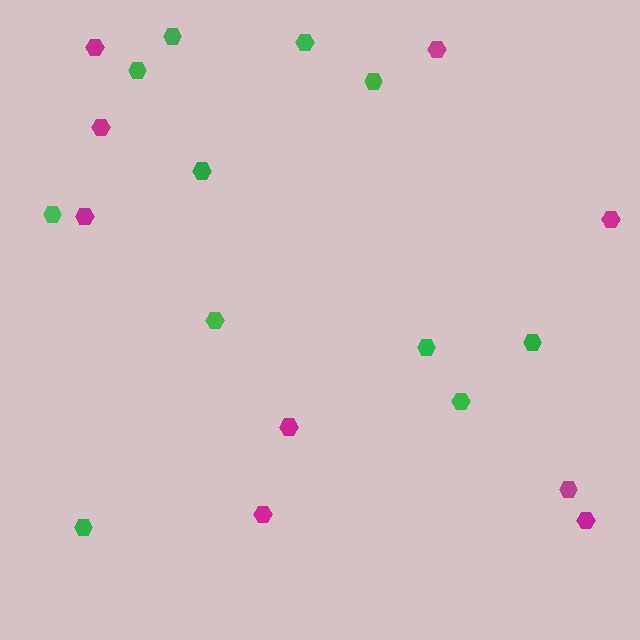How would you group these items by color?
There are 2 groups: one group of magenta hexagons (9) and one group of green hexagons (11).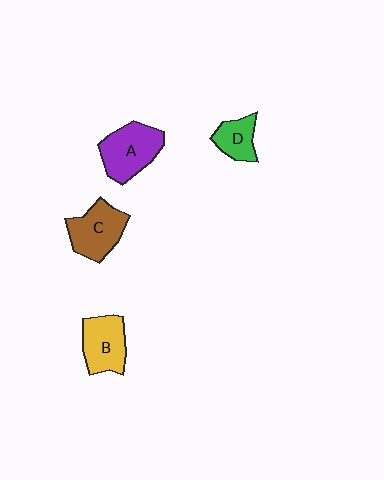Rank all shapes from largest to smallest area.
From largest to smallest: A (purple), C (brown), B (yellow), D (green).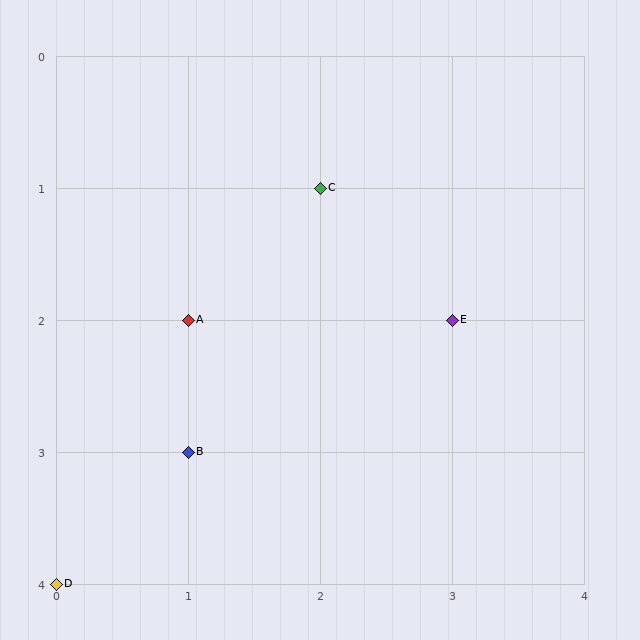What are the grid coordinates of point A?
Point A is at grid coordinates (1, 2).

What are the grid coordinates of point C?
Point C is at grid coordinates (2, 1).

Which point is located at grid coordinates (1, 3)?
Point B is at (1, 3).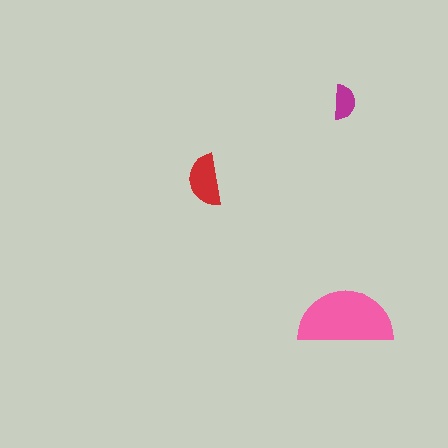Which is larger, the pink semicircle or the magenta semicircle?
The pink one.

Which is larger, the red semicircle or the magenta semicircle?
The red one.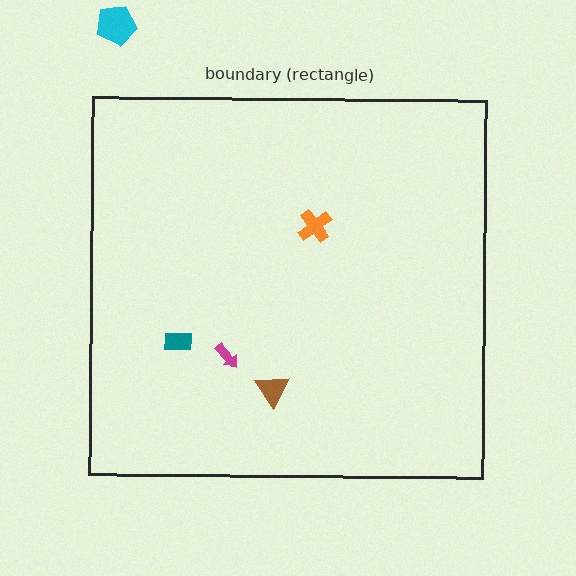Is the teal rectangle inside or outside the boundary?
Inside.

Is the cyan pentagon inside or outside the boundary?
Outside.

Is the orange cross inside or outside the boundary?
Inside.